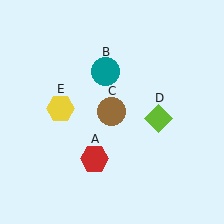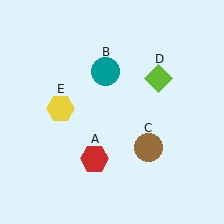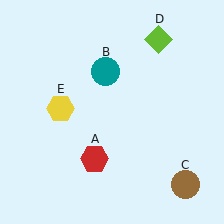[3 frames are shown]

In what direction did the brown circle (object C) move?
The brown circle (object C) moved down and to the right.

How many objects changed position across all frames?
2 objects changed position: brown circle (object C), lime diamond (object D).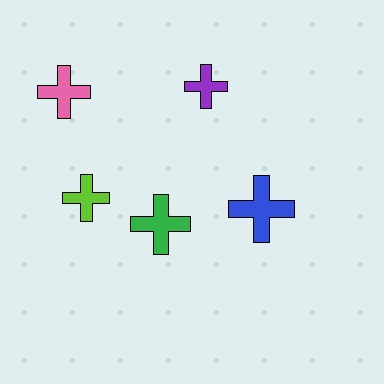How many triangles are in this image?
There are no triangles.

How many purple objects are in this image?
There is 1 purple object.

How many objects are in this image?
There are 5 objects.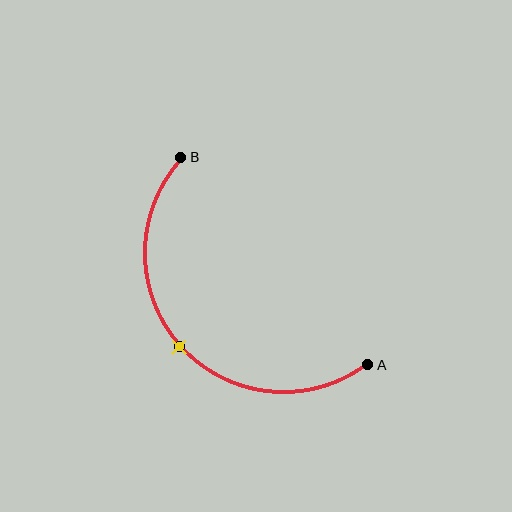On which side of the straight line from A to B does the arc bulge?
The arc bulges below and to the left of the straight line connecting A and B.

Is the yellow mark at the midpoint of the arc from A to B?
Yes. The yellow mark lies on the arc at equal arc-length from both A and B — it is the arc midpoint.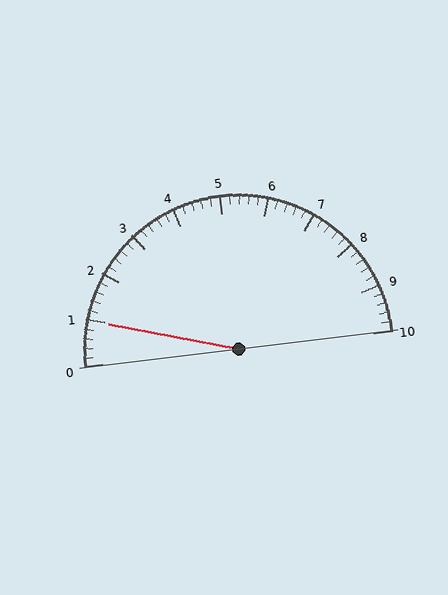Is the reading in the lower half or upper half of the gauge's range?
The reading is in the lower half of the range (0 to 10).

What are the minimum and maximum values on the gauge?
The gauge ranges from 0 to 10.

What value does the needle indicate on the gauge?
The needle indicates approximately 1.0.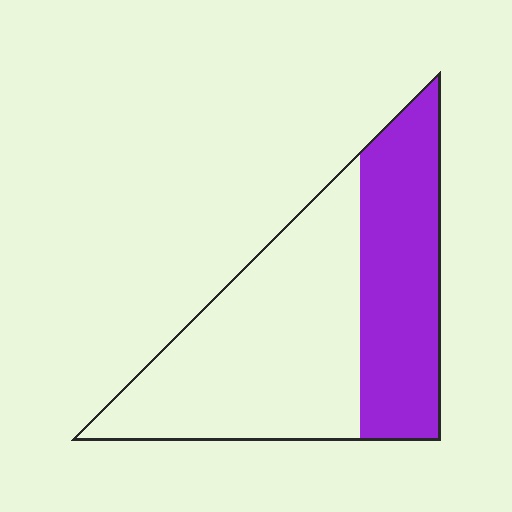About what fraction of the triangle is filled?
About two fifths (2/5).